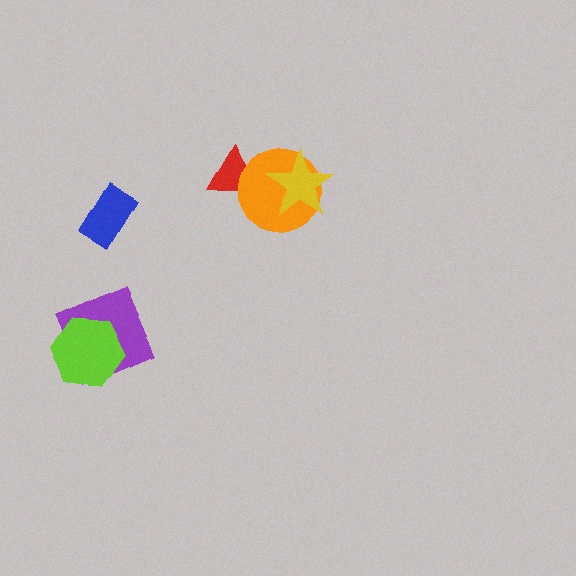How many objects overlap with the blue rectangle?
0 objects overlap with the blue rectangle.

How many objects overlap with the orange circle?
2 objects overlap with the orange circle.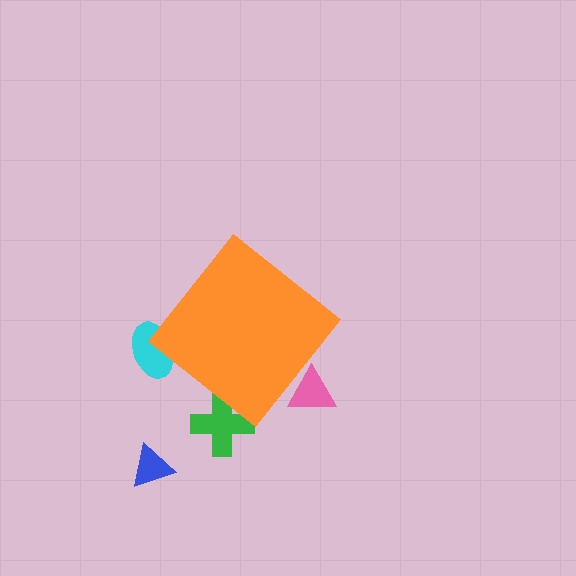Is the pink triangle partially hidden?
Yes, the pink triangle is partially hidden behind the orange diamond.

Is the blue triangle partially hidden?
No, the blue triangle is fully visible.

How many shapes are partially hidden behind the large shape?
3 shapes are partially hidden.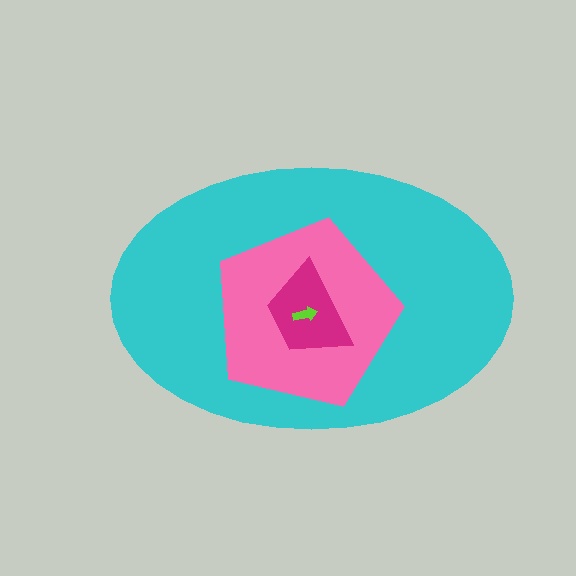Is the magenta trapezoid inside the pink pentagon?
Yes.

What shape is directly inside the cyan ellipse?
The pink pentagon.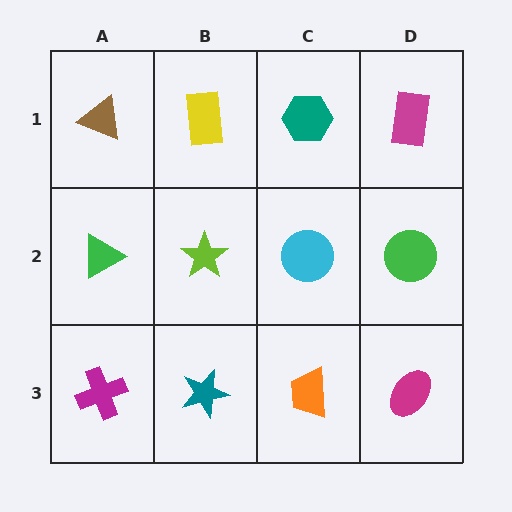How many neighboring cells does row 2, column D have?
3.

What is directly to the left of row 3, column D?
An orange trapezoid.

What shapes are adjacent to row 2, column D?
A magenta rectangle (row 1, column D), a magenta ellipse (row 3, column D), a cyan circle (row 2, column C).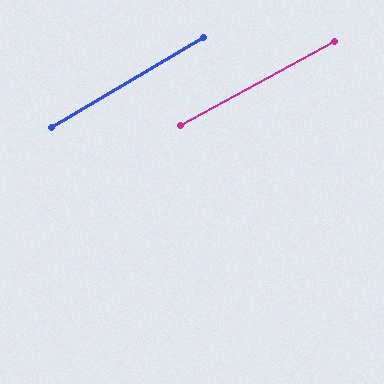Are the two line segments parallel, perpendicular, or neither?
Parallel — their directions differ by only 1.9°.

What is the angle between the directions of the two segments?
Approximately 2 degrees.